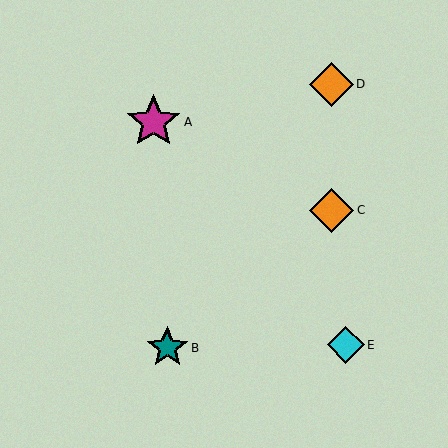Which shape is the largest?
The magenta star (labeled A) is the largest.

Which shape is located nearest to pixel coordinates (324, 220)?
The orange diamond (labeled C) at (331, 210) is nearest to that location.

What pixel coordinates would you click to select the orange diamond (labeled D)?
Click at (331, 84) to select the orange diamond D.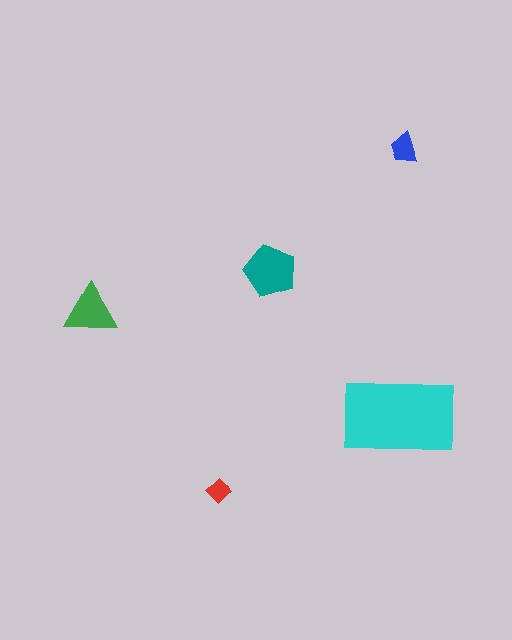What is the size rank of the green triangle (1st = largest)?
3rd.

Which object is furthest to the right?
The cyan rectangle is rightmost.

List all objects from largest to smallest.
The cyan rectangle, the teal pentagon, the green triangle, the blue trapezoid, the red diamond.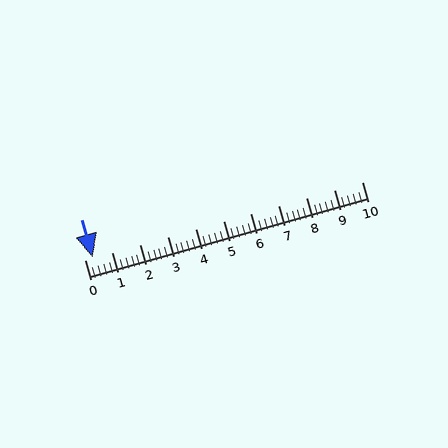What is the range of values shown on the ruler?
The ruler shows values from 0 to 10.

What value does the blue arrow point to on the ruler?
The blue arrow points to approximately 0.3.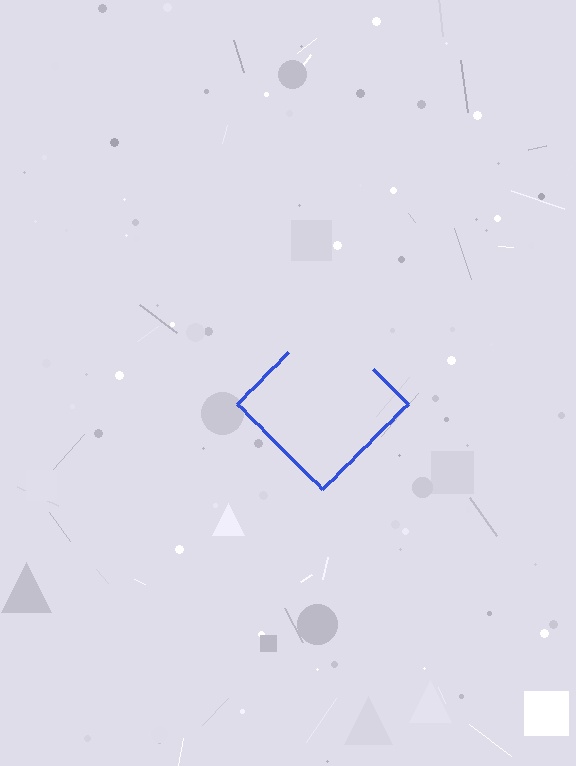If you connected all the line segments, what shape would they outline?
They would outline a diamond.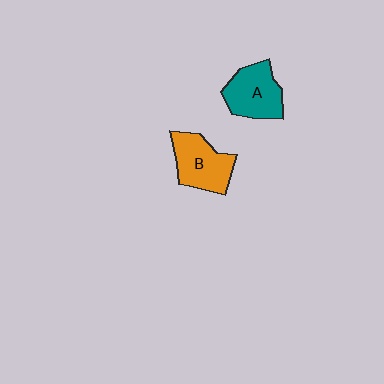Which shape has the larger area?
Shape B (orange).